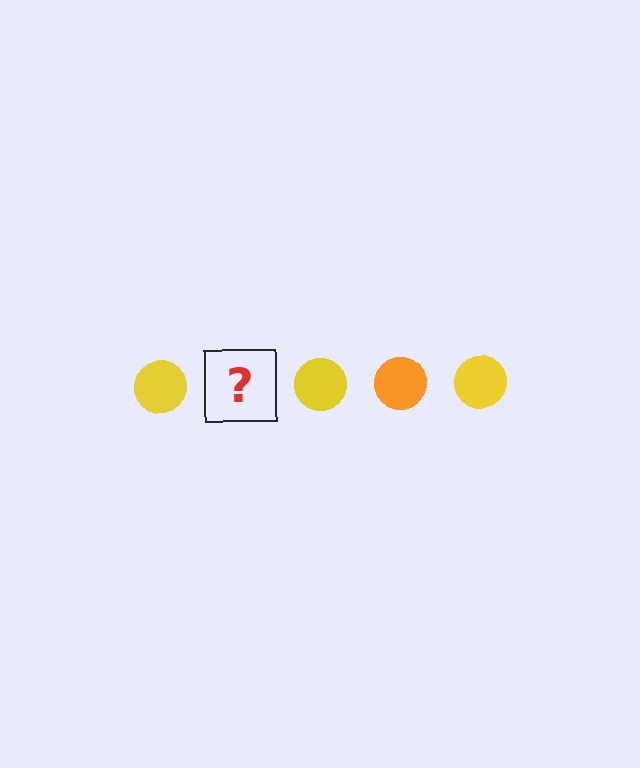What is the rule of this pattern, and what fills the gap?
The rule is that the pattern cycles through yellow, orange circles. The gap should be filled with an orange circle.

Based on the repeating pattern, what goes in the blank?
The blank should be an orange circle.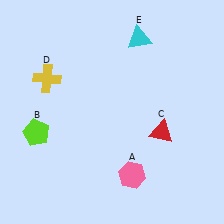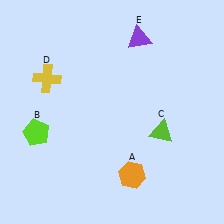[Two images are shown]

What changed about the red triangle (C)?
In Image 1, C is red. In Image 2, it changed to lime.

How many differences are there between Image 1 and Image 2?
There are 3 differences between the two images.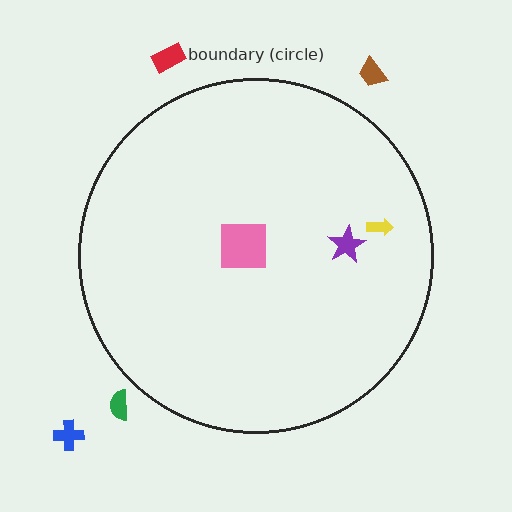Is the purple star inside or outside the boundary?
Inside.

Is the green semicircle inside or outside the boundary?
Outside.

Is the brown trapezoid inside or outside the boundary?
Outside.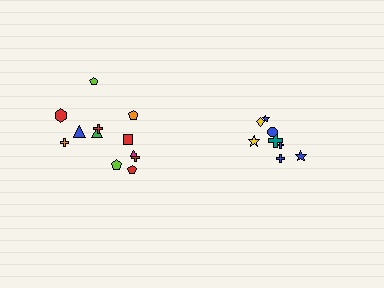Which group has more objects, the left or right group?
The left group.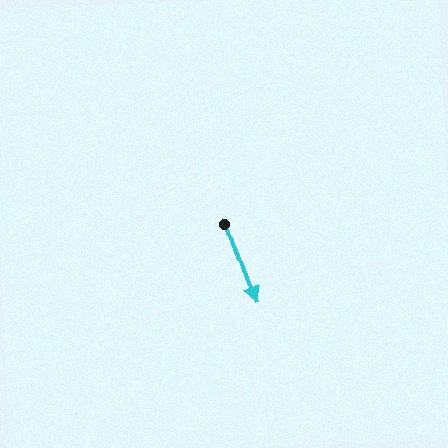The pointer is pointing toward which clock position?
Roughly 5 o'clock.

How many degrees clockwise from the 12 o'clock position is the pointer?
Approximately 159 degrees.